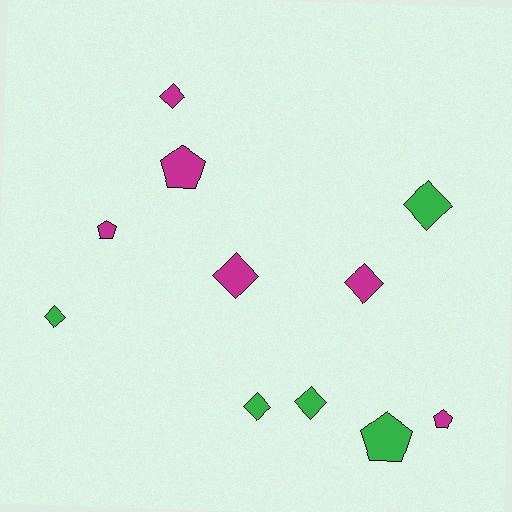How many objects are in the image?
There are 11 objects.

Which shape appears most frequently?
Diamond, with 7 objects.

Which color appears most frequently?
Magenta, with 6 objects.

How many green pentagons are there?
There is 1 green pentagon.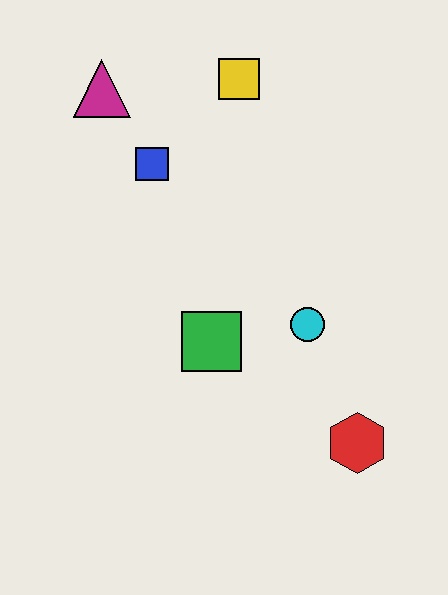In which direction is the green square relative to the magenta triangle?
The green square is below the magenta triangle.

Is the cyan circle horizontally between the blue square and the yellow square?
No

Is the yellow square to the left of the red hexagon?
Yes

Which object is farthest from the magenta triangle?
The red hexagon is farthest from the magenta triangle.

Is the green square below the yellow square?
Yes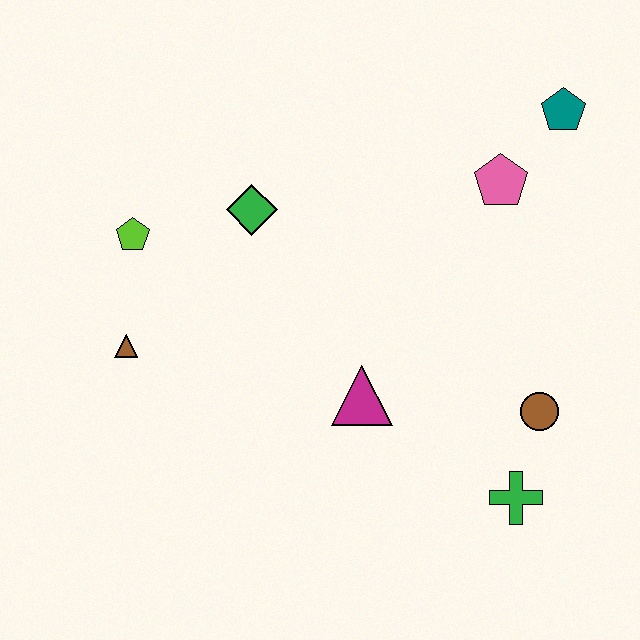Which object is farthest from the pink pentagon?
The brown triangle is farthest from the pink pentagon.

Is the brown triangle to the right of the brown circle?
No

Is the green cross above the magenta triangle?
No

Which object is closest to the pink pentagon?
The teal pentagon is closest to the pink pentagon.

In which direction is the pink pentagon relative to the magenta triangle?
The pink pentagon is above the magenta triangle.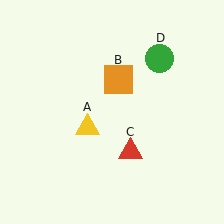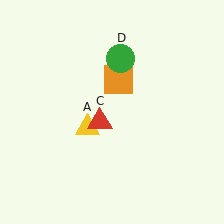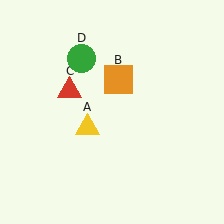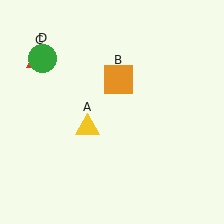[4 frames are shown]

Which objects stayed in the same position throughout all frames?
Yellow triangle (object A) and orange square (object B) remained stationary.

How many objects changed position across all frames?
2 objects changed position: red triangle (object C), green circle (object D).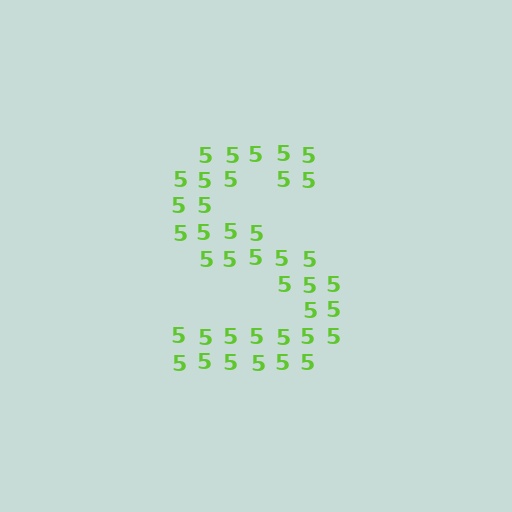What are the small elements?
The small elements are digit 5's.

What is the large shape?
The large shape is the letter S.